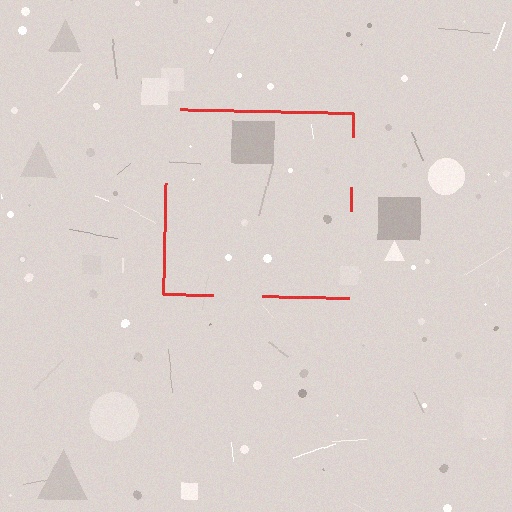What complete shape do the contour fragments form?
The contour fragments form a square.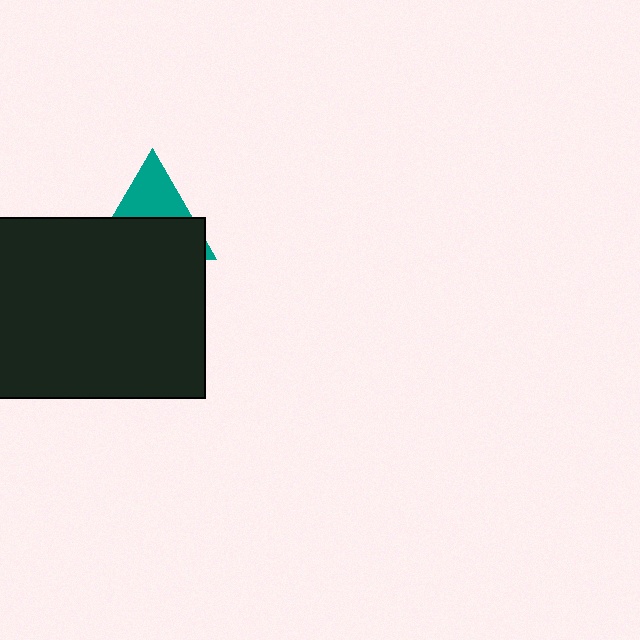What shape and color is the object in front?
The object in front is a black rectangle.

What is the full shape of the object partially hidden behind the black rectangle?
The partially hidden object is a teal triangle.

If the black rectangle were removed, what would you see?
You would see the complete teal triangle.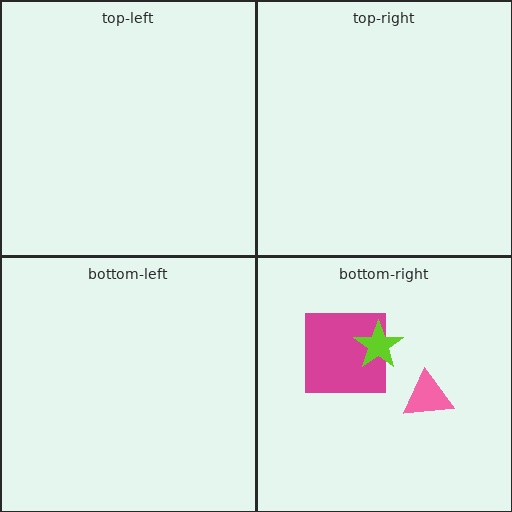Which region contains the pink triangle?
The bottom-right region.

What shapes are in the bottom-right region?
The magenta square, the pink triangle, the lime star.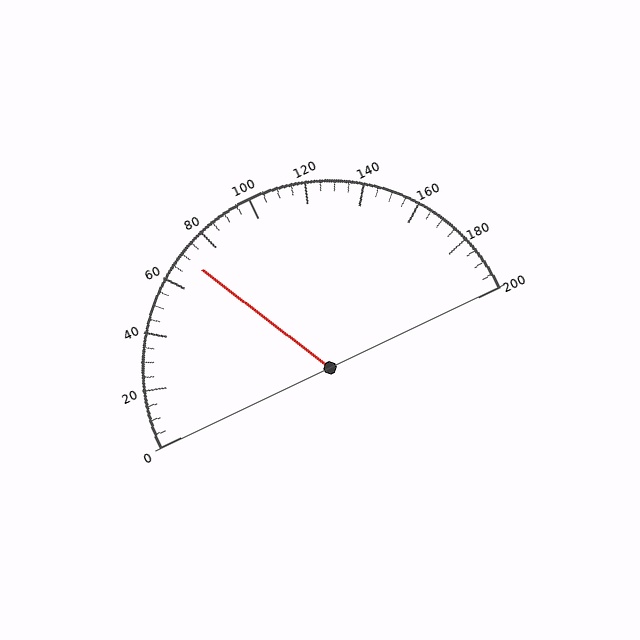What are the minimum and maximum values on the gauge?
The gauge ranges from 0 to 200.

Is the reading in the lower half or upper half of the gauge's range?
The reading is in the lower half of the range (0 to 200).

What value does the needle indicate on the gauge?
The needle indicates approximately 70.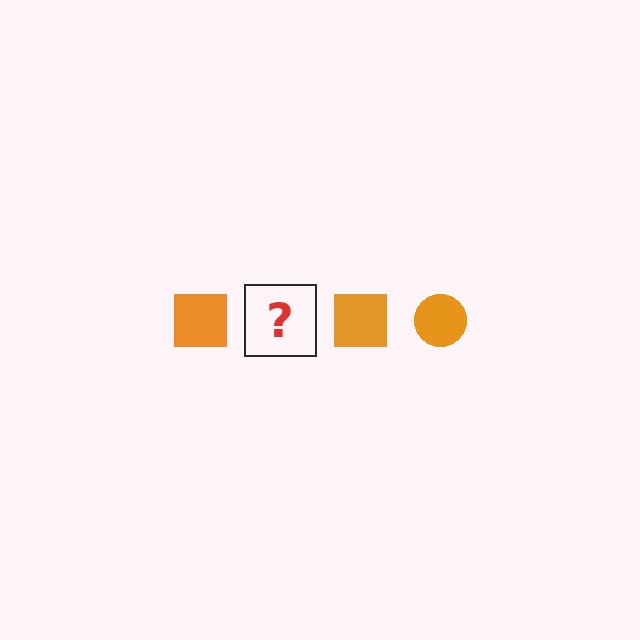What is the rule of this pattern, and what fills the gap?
The rule is that the pattern cycles through square, circle shapes in orange. The gap should be filled with an orange circle.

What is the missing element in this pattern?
The missing element is an orange circle.